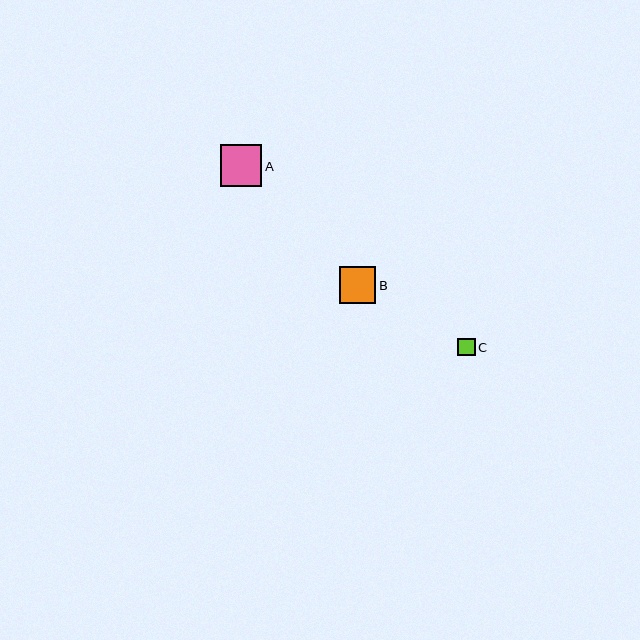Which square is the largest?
Square A is the largest with a size of approximately 41 pixels.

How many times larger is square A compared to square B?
Square A is approximately 1.1 times the size of square B.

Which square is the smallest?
Square C is the smallest with a size of approximately 17 pixels.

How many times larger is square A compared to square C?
Square A is approximately 2.4 times the size of square C.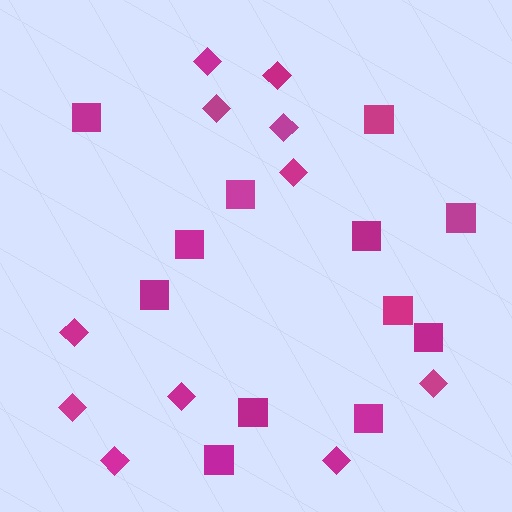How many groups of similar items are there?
There are 2 groups: one group of diamonds (11) and one group of squares (12).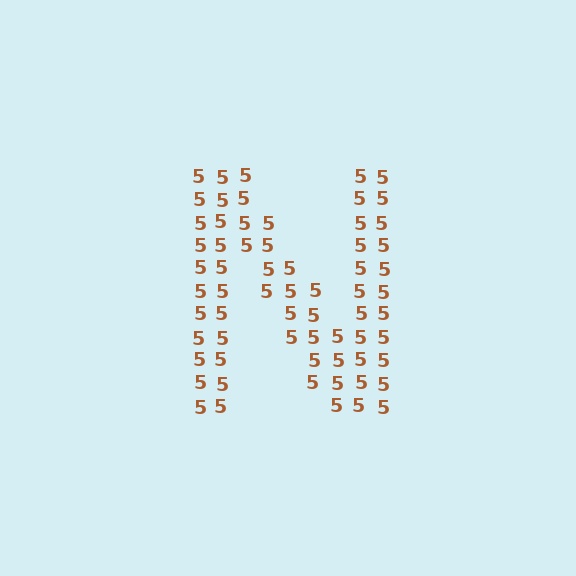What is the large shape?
The large shape is the letter N.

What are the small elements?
The small elements are digit 5's.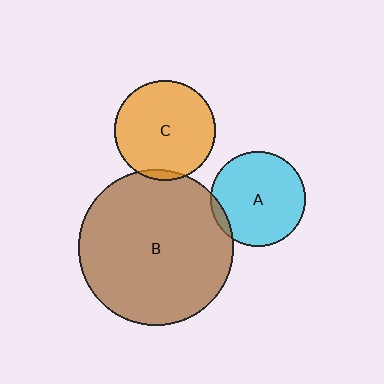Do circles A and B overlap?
Yes.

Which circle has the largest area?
Circle B (brown).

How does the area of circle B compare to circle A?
Approximately 2.7 times.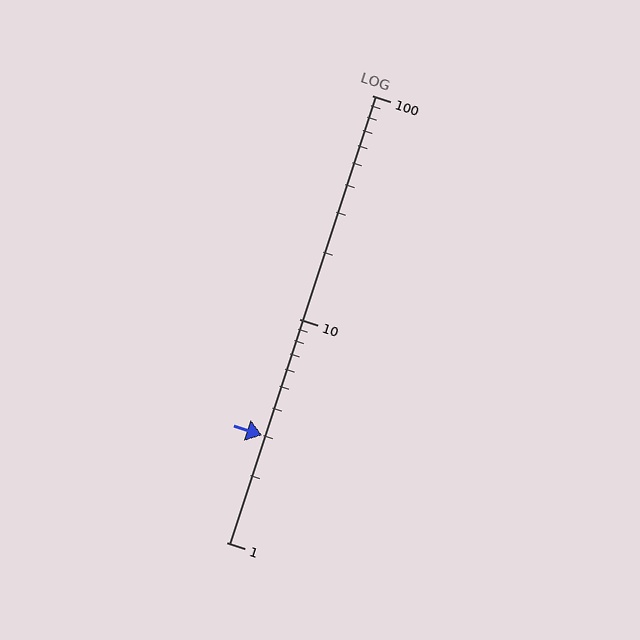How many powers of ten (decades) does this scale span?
The scale spans 2 decades, from 1 to 100.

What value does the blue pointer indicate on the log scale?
The pointer indicates approximately 3.